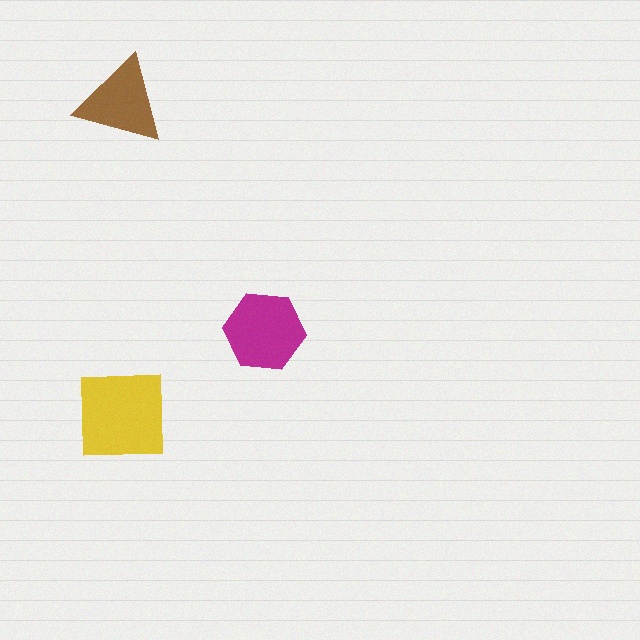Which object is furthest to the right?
The magenta hexagon is rightmost.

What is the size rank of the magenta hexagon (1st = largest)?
2nd.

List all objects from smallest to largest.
The brown triangle, the magenta hexagon, the yellow square.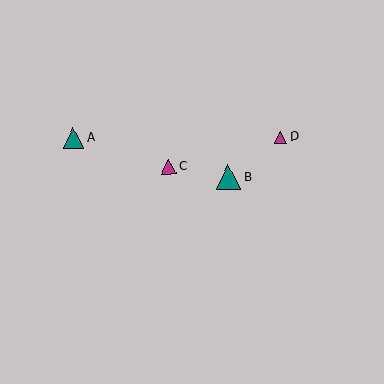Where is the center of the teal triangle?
The center of the teal triangle is at (73, 138).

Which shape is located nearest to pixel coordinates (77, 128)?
The teal triangle (labeled A) at (73, 138) is nearest to that location.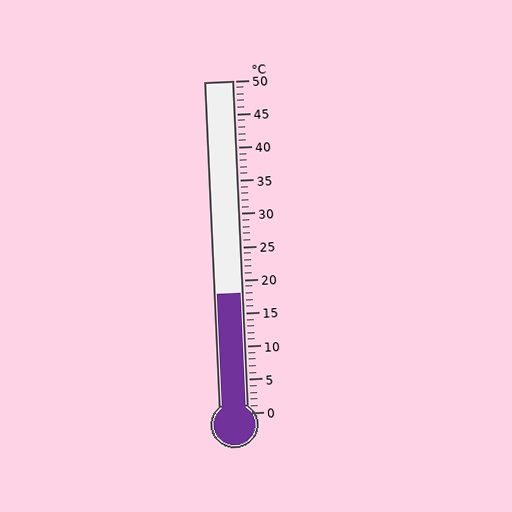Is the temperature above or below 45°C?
The temperature is below 45°C.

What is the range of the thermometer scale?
The thermometer scale ranges from 0°C to 50°C.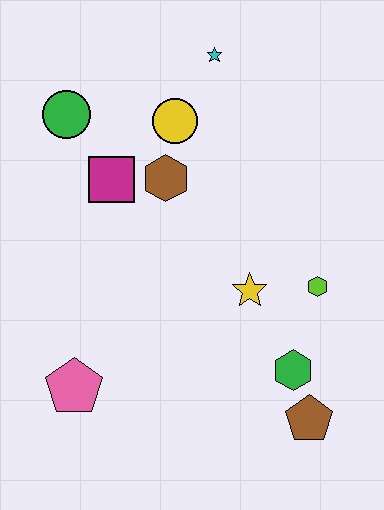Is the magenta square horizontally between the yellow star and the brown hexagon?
No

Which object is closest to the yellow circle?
The brown hexagon is closest to the yellow circle.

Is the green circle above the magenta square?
Yes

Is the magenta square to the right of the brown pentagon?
No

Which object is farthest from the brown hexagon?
The brown pentagon is farthest from the brown hexagon.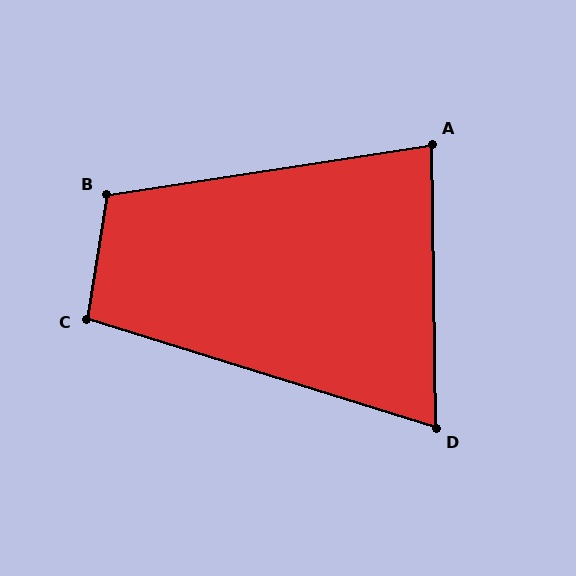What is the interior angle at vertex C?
Approximately 98 degrees (obtuse).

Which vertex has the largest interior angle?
B, at approximately 108 degrees.